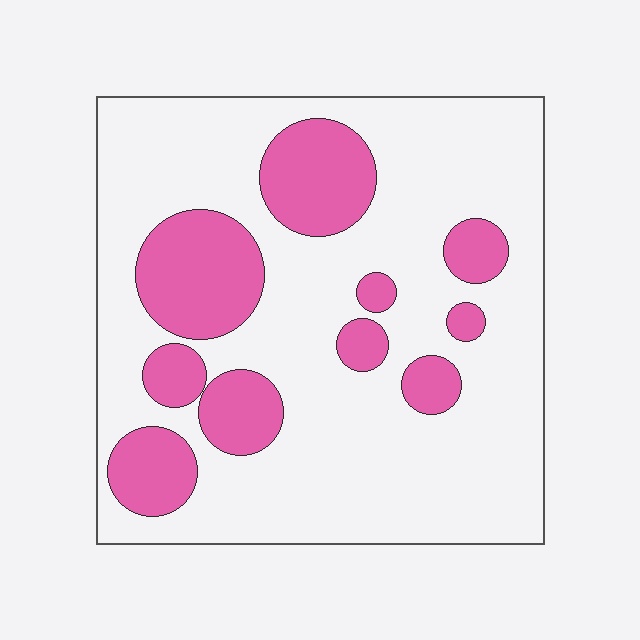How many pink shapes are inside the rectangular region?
10.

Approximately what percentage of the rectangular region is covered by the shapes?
Approximately 25%.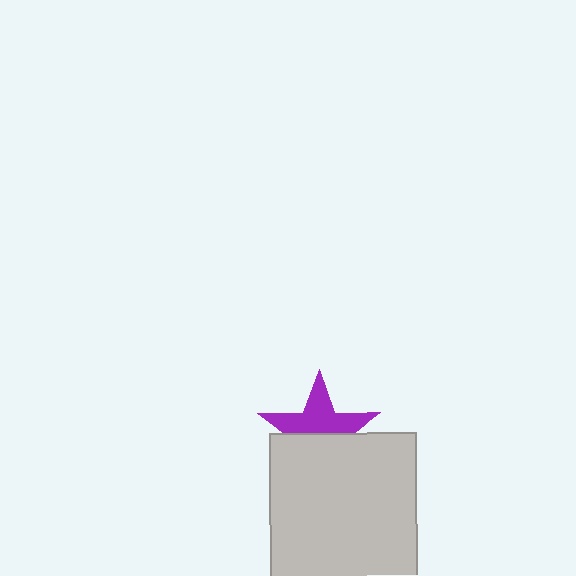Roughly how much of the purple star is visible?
About half of it is visible (roughly 53%).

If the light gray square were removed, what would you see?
You would see the complete purple star.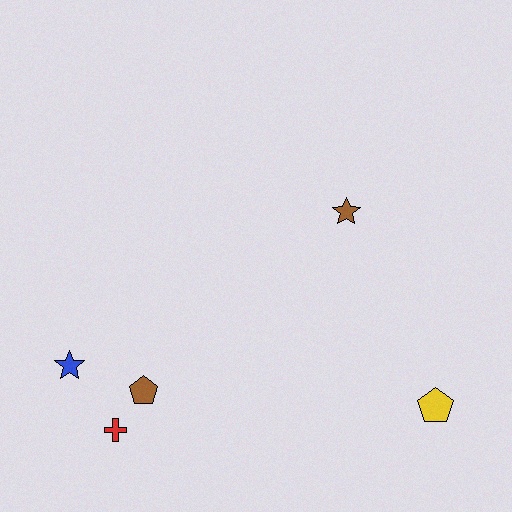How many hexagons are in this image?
There are no hexagons.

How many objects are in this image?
There are 5 objects.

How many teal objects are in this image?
There are no teal objects.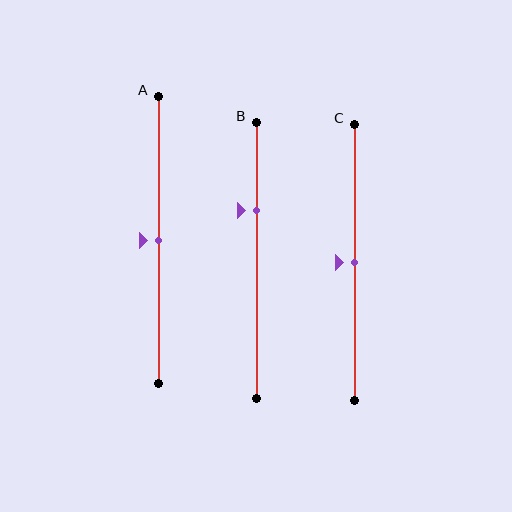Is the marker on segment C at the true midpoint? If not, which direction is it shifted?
Yes, the marker on segment C is at the true midpoint.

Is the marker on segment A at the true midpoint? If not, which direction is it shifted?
Yes, the marker on segment A is at the true midpoint.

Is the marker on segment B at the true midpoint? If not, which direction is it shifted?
No, the marker on segment B is shifted upward by about 18% of the segment length.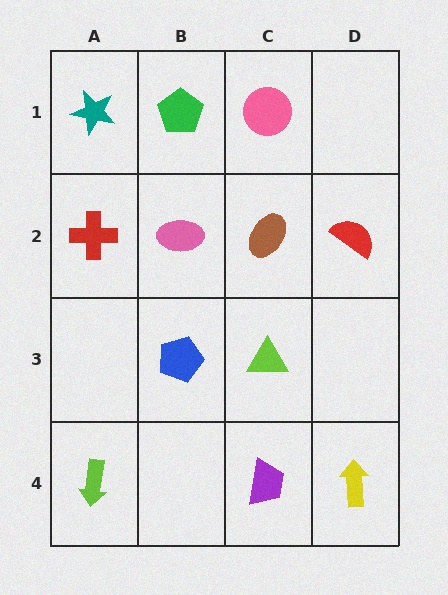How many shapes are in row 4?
3 shapes.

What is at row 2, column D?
A red semicircle.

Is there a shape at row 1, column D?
No, that cell is empty.